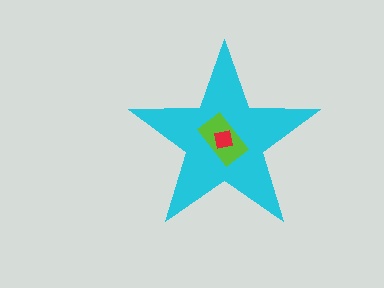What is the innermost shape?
The red square.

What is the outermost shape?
The cyan star.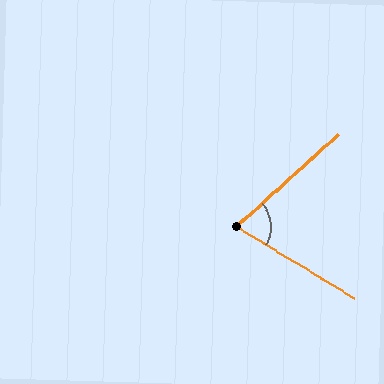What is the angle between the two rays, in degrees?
Approximately 73 degrees.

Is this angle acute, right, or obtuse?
It is acute.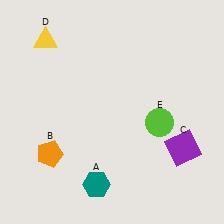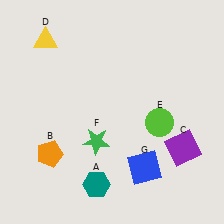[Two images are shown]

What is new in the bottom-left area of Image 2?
A green star (F) was added in the bottom-left area of Image 2.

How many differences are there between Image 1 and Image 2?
There are 2 differences between the two images.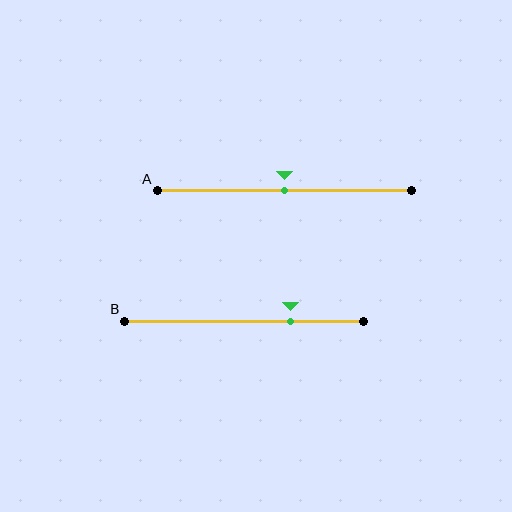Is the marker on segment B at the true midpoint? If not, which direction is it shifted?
No, the marker on segment B is shifted to the right by about 20% of the segment length.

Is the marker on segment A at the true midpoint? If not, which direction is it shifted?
Yes, the marker on segment A is at the true midpoint.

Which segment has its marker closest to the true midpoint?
Segment A has its marker closest to the true midpoint.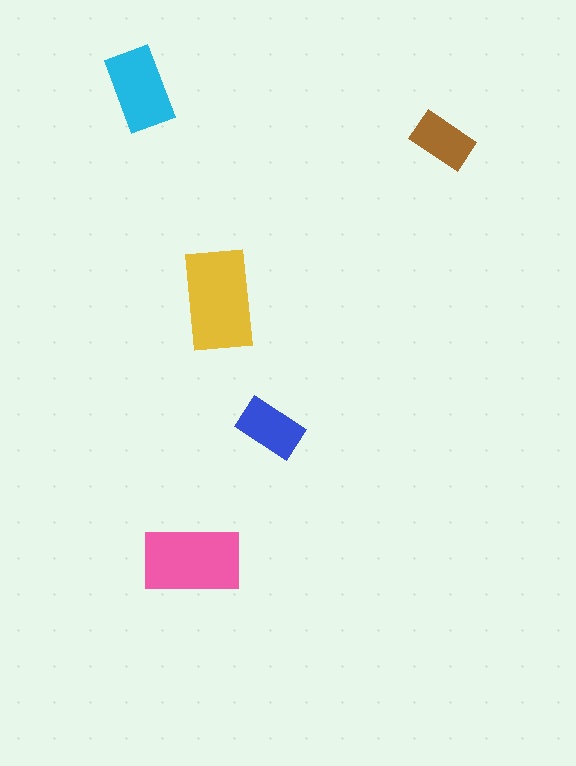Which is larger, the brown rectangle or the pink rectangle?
The pink one.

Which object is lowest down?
The pink rectangle is bottommost.